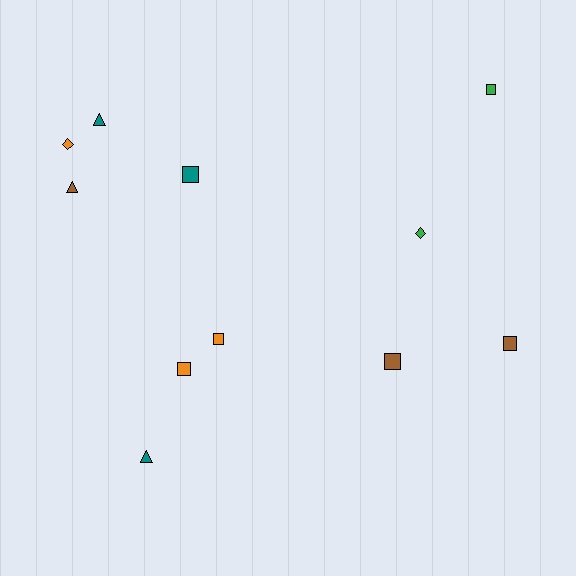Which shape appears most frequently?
Square, with 6 objects.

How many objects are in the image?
There are 11 objects.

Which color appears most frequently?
Brown, with 3 objects.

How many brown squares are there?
There are 2 brown squares.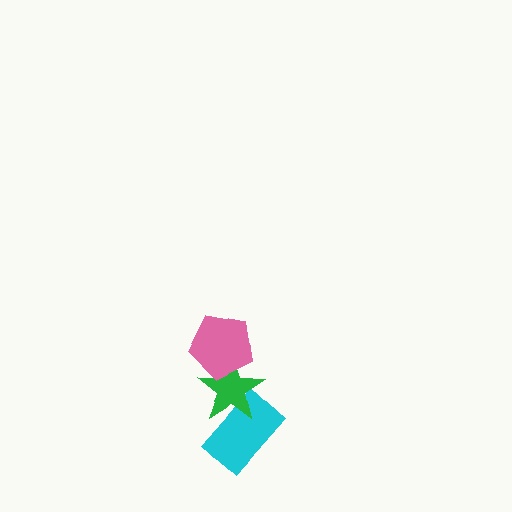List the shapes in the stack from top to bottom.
From top to bottom: the pink pentagon, the green star, the cyan rectangle.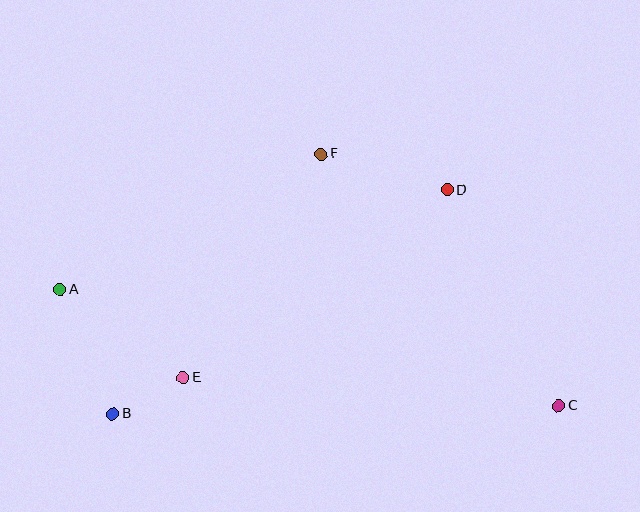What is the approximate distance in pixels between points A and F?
The distance between A and F is approximately 294 pixels.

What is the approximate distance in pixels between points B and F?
The distance between B and F is approximately 333 pixels.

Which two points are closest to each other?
Points B and E are closest to each other.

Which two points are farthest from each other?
Points A and C are farthest from each other.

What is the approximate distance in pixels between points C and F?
The distance between C and F is approximately 346 pixels.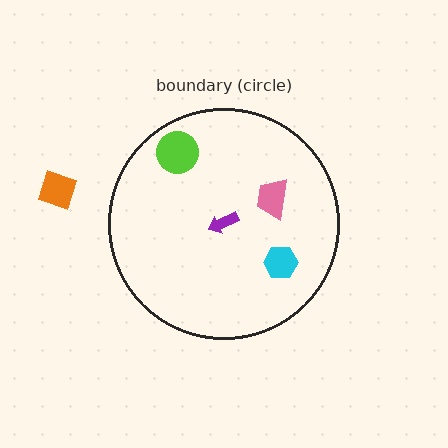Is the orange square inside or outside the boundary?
Outside.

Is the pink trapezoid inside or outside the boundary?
Inside.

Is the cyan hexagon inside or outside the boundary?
Inside.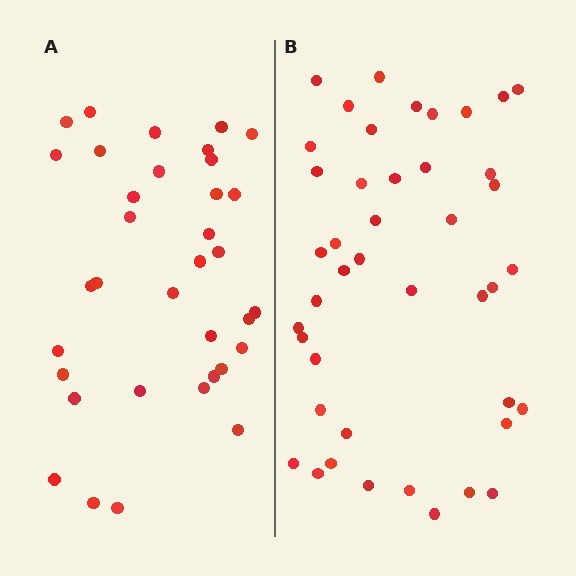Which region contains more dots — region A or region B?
Region B (the right region) has more dots.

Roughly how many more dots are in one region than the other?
Region B has roughly 8 or so more dots than region A.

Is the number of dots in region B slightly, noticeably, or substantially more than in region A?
Region B has only slightly more — the two regions are fairly close. The ratio is roughly 1.2 to 1.